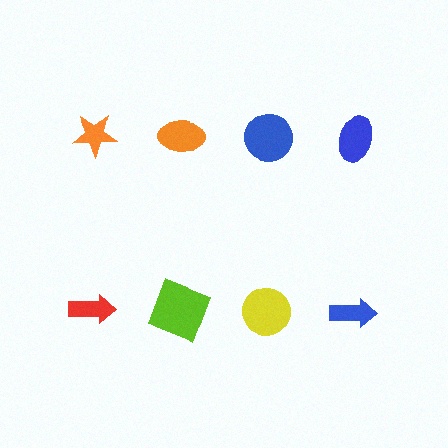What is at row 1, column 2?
An orange ellipse.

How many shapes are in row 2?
4 shapes.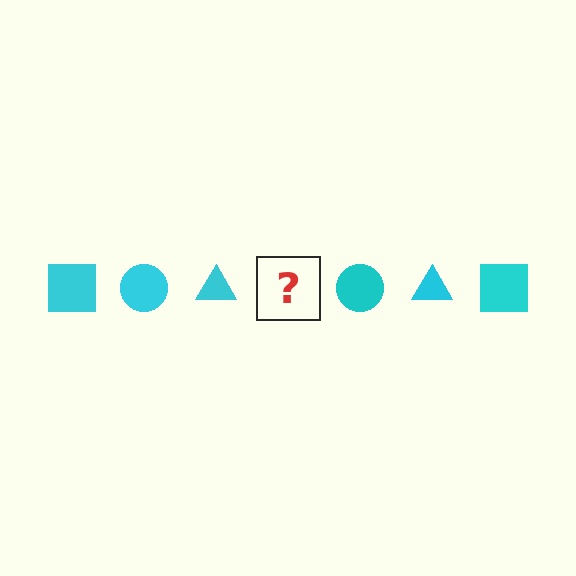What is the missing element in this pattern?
The missing element is a cyan square.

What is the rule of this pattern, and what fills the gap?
The rule is that the pattern cycles through square, circle, triangle shapes in cyan. The gap should be filled with a cyan square.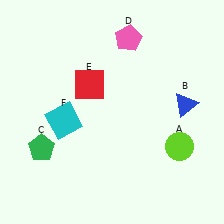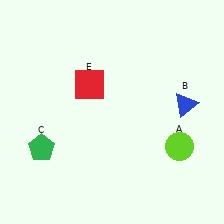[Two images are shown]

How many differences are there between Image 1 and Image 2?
There are 2 differences between the two images.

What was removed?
The pink pentagon (D), the cyan square (F) were removed in Image 2.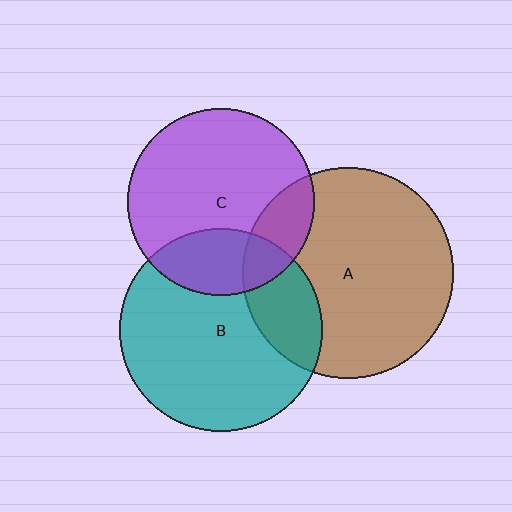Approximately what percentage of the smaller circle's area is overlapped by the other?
Approximately 20%.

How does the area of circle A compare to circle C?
Approximately 1.3 times.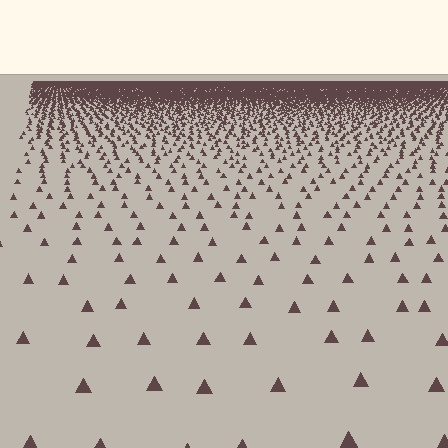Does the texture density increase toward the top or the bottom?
Density increases toward the top.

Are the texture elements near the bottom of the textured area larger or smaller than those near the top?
Larger. Near the bottom, elements are closer to the viewer and appear at a bigger on-screen size.